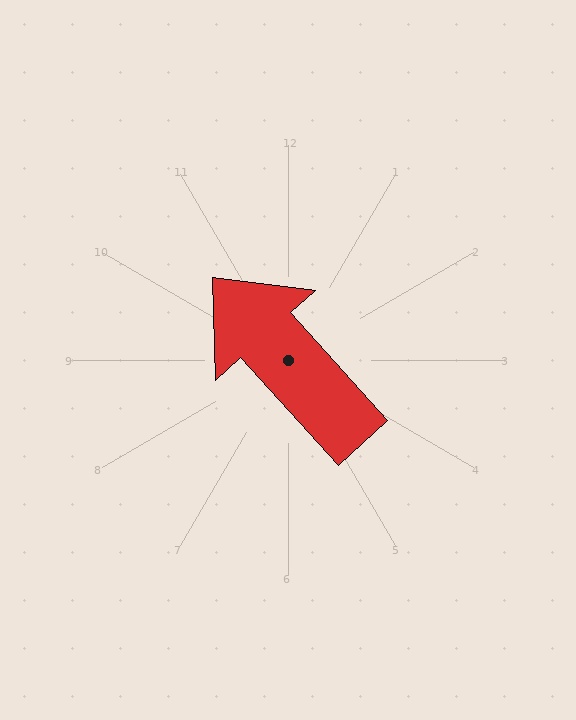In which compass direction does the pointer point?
Northwest.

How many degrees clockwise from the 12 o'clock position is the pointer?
Approximately 318 degrees.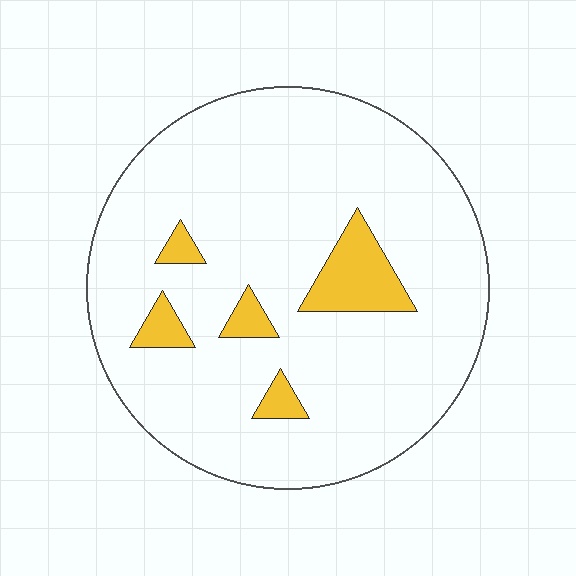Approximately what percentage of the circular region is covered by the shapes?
Approximately 10%.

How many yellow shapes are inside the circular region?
5.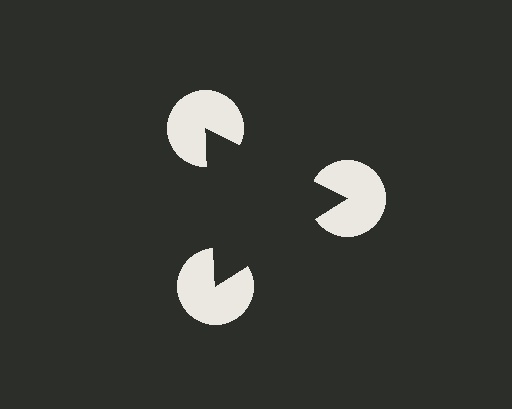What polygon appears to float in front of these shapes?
An illusory triangle — its edges are inferred from the aligned wedge cuts in the pac-man discs, not physically drawn.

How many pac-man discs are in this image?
There are 3 — one at each vertex of the illusory triangle.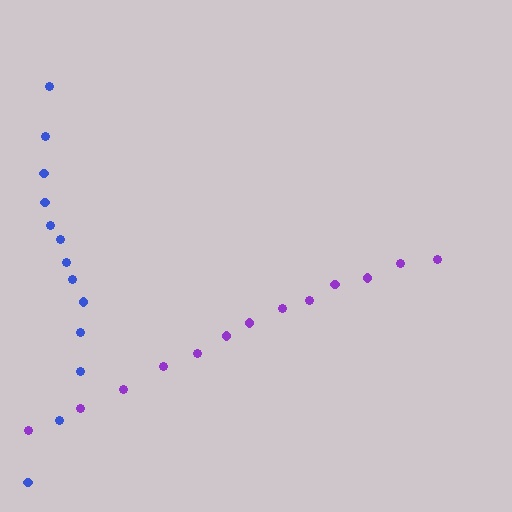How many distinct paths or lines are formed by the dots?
There are 2 distinct paths.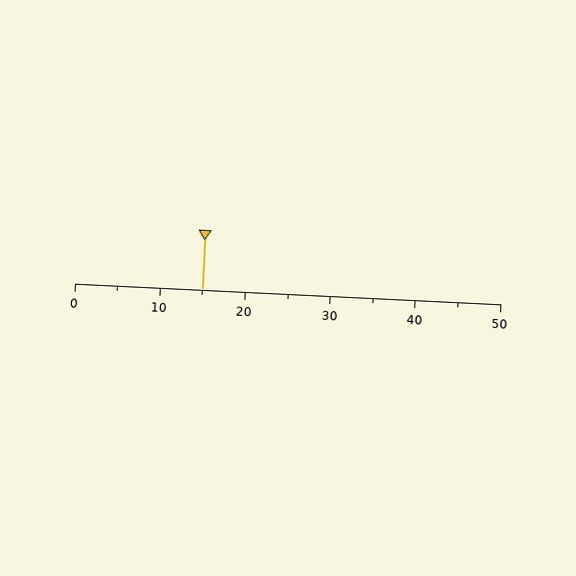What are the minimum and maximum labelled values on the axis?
The axis runs from 0 to 50.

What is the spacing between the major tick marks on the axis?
The major ticks are spaced 10 apart.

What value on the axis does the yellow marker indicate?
The marker indicates approximately 15.